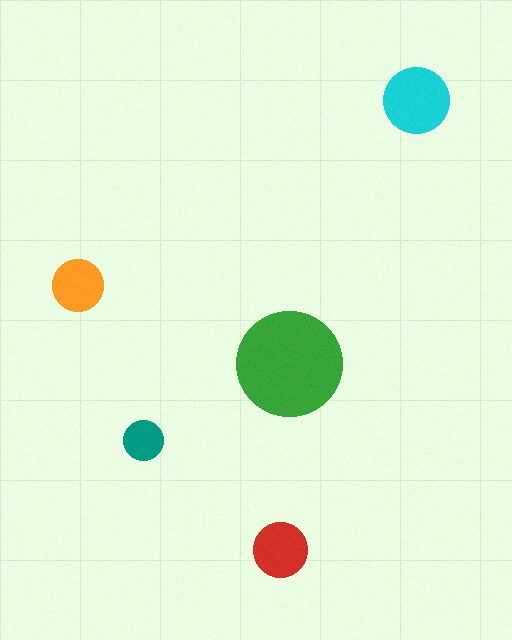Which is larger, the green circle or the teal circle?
The green one.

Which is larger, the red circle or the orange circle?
The red one.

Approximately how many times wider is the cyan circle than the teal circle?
About 1.5 times wider.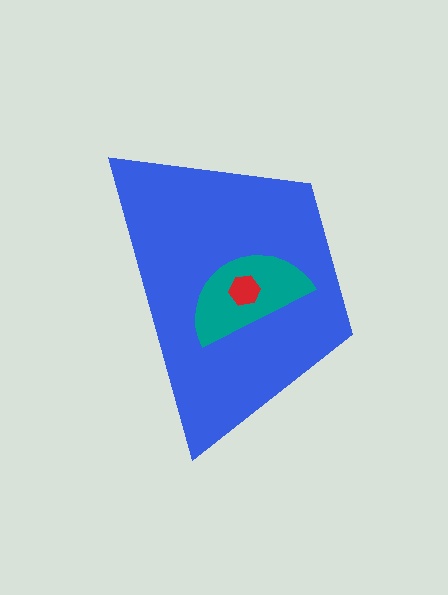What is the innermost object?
The red hexagon.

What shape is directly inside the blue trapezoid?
The teal semicircle.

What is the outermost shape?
The blue trapezoid.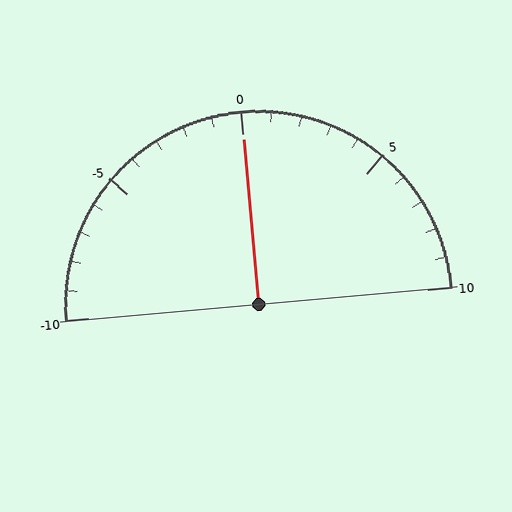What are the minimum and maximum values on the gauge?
The gauge ranges from -10 to 10.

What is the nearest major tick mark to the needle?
The nearest major tick mark is 0.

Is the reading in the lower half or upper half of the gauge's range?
The reading is in the upper half of the range (-10 to 10).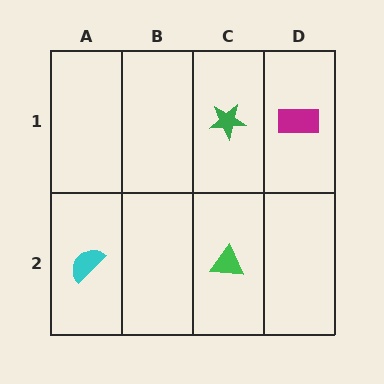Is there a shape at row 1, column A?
No, that cell is empty.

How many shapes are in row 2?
2 shapes.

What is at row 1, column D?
A magenta rectangle.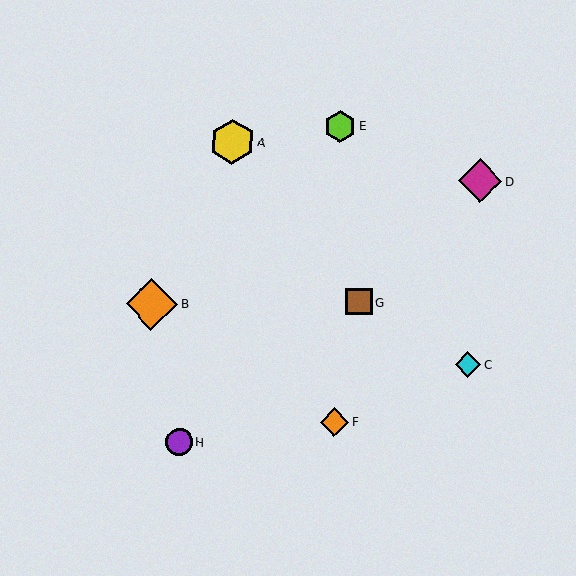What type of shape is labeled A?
Shape A is a yellow hexagon.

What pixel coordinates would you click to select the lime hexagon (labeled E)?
Click at (340, 126) to select the lime hexagon E.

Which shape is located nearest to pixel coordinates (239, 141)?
The yellow hexagon (labeled A) at (232, 142) is nearest to that location.